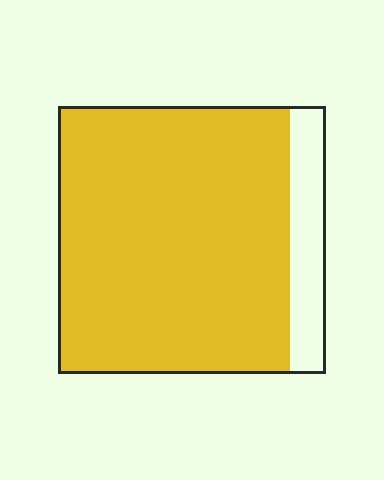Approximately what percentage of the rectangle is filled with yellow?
Approximately 85%.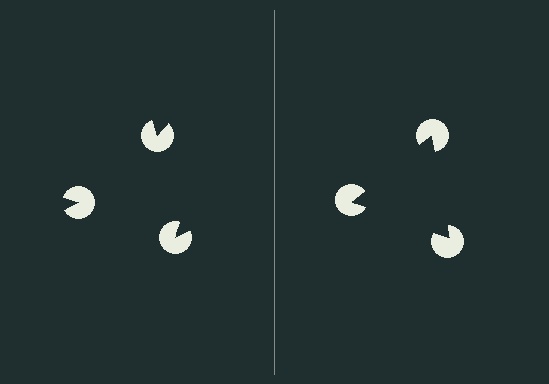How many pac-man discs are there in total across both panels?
6 — 3 on each side.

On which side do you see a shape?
An illusory triangle appears on the right side. On the left side the wedge cuts are rotated, so no coherent shape forms.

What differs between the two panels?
The pac-man discs are positioned identically on both sides; only the wedge orientations differ. On the right they align to a triangle; on the left they are misaligned.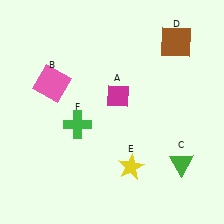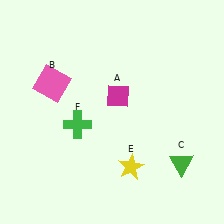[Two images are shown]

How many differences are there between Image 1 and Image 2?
There is 1 difference between the two images.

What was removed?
The brown square (D) was removed in Image 2.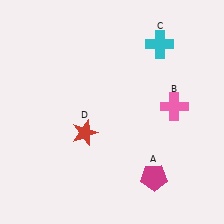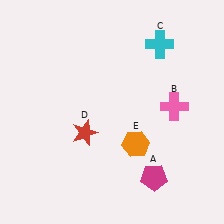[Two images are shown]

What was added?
An orange hexagon (E) was added in Image 2.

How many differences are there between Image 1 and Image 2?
There is 1 difference between the two images.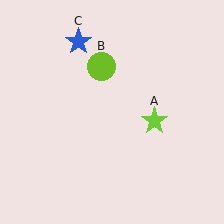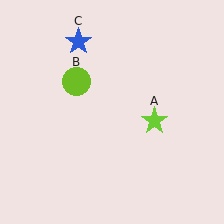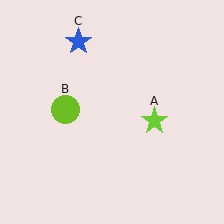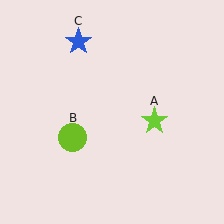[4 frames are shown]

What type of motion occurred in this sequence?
The lime circle (object B) rotated counterclockwise around the center of the scene.